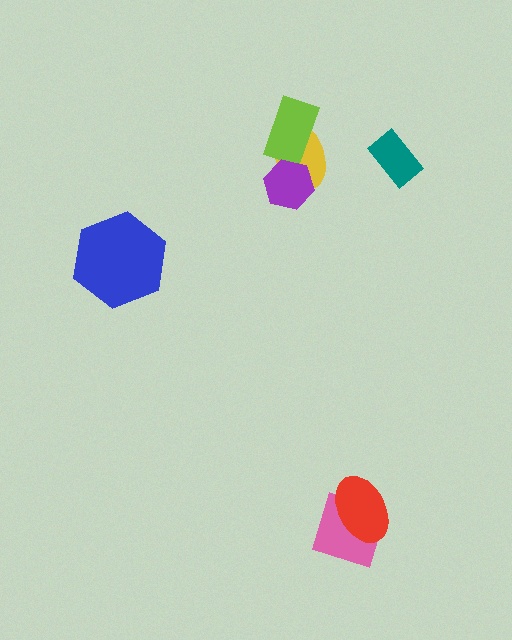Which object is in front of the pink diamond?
The red ellipse is in front of the pink diamond.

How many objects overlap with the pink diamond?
1 object overlaps with the pink diamond.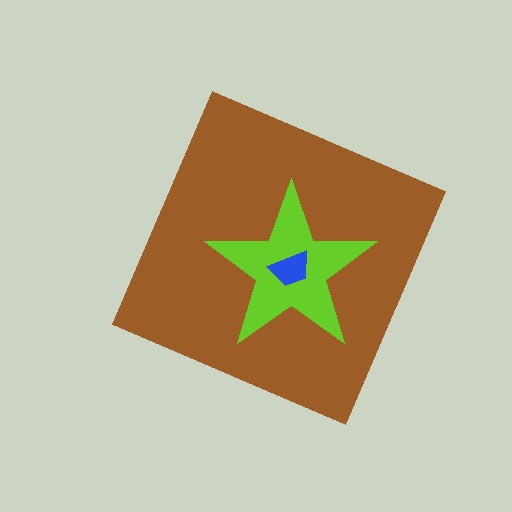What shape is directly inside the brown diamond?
The lime star.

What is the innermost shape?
The blue trapezoid.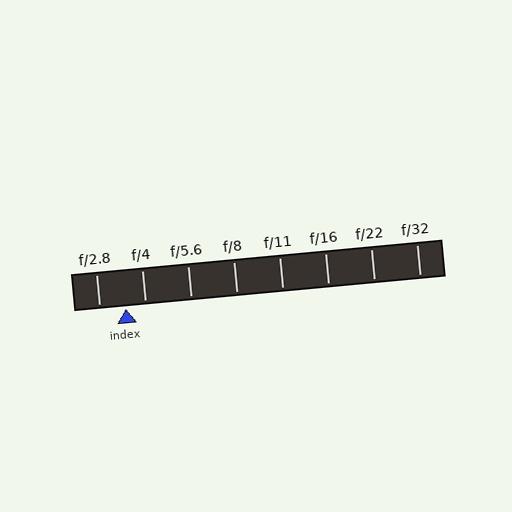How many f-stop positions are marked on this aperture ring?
There are 8 f-stop positions marked.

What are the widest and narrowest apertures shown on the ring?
The widest aperture shown is f/2.8 and the narrowest is f/32.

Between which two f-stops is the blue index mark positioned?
The index mark is between f/2.8 and f/4.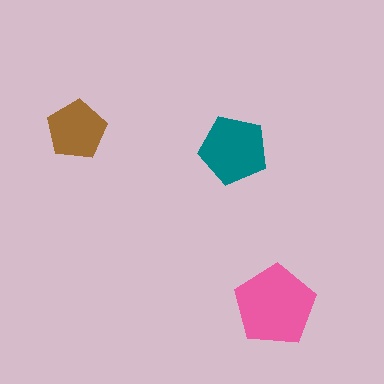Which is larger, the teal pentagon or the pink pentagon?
The pink one.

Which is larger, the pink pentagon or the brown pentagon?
The pink one.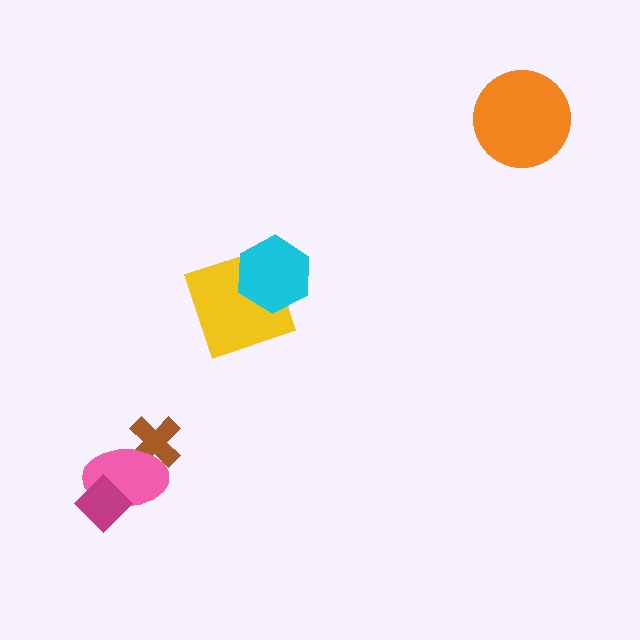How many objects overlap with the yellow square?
1 object overlaps with the yellow square.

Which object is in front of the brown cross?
The pink ellipse is in front of the brown cross.